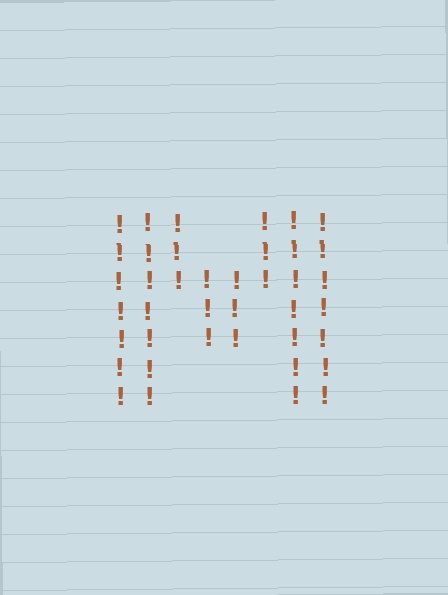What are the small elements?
The small elements are exclamation marks.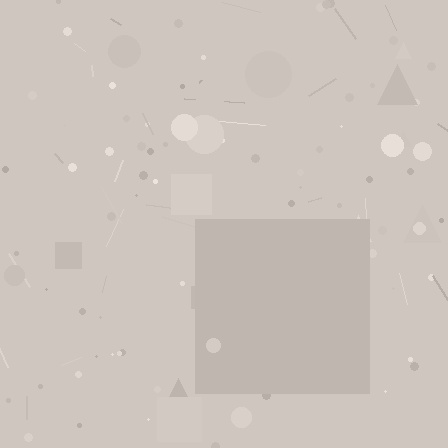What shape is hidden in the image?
A square is hidden in the image.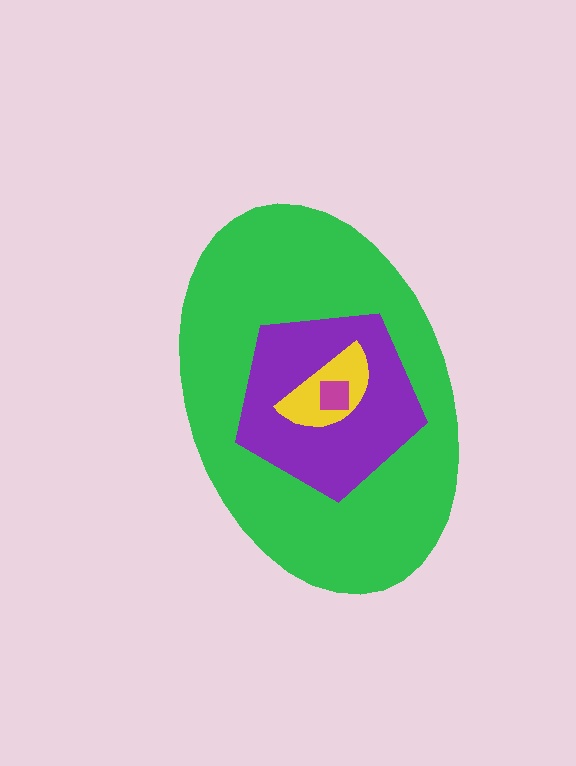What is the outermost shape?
The green ellipse.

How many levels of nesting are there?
4.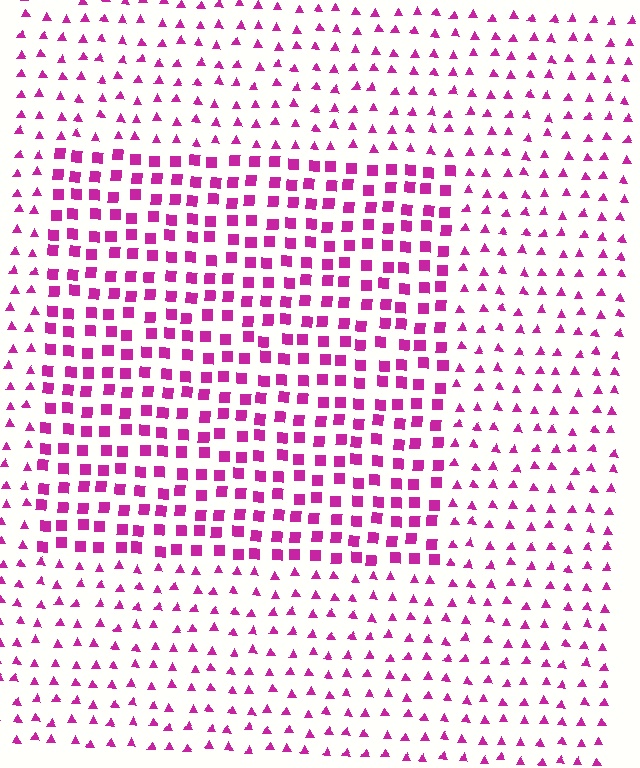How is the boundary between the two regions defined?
The boundary is defined by a change in element shape: squares inside vs. triangles outside. All elements share the same color and spacing.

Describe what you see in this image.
The image is filled with small magenta elements arranged in a uniform grid. A rectangle-shaped region contains squares, while the surrounding area contains triangles. The boundary is defined purely by the change in element shape.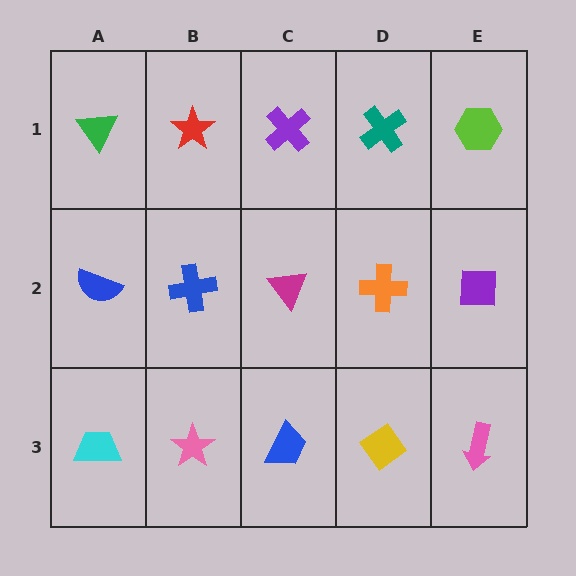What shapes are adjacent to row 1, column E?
A purple square (row 2, column E), a teal cross (row 1, column D).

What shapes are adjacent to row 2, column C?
A purple cross (row 1, column C), a blue trapezoid (row 3, column C), a blue cross (row 2, column B), an orange cross (row 2, column D).